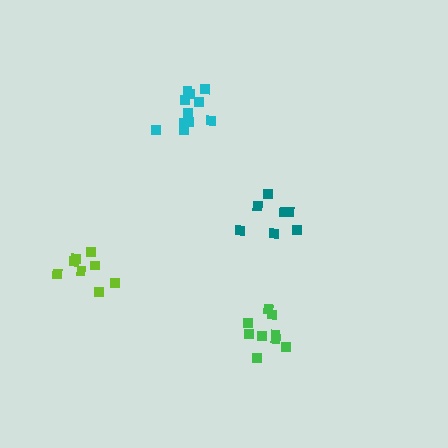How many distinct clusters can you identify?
There are 4 distinct clusters.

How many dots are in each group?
Group 1: 9 dots, Group 2: 7 dots, Group 3: 8 dots, Group 4: 11 dots (35 total).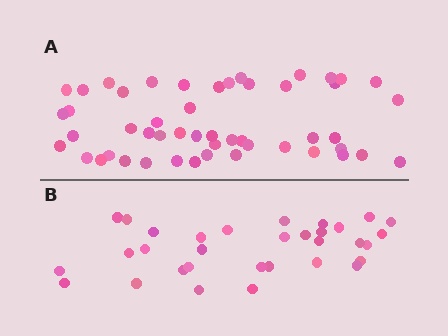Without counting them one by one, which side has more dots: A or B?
Region A (the top region) has more dots.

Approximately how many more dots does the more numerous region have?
Region A has approximately 20 more dots than region B.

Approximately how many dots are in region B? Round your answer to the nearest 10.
About 30 dots. (The exact count is 32, which rounds to 30.)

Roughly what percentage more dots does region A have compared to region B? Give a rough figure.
About 55% more.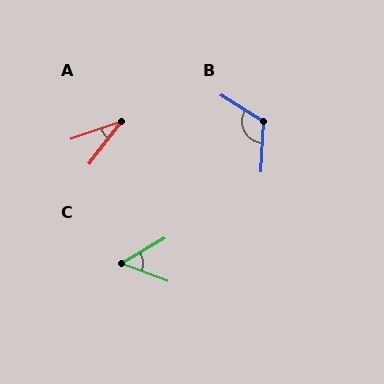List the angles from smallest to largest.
A (33°), C (51°), B (118°).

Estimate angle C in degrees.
Approximately 51 degrees.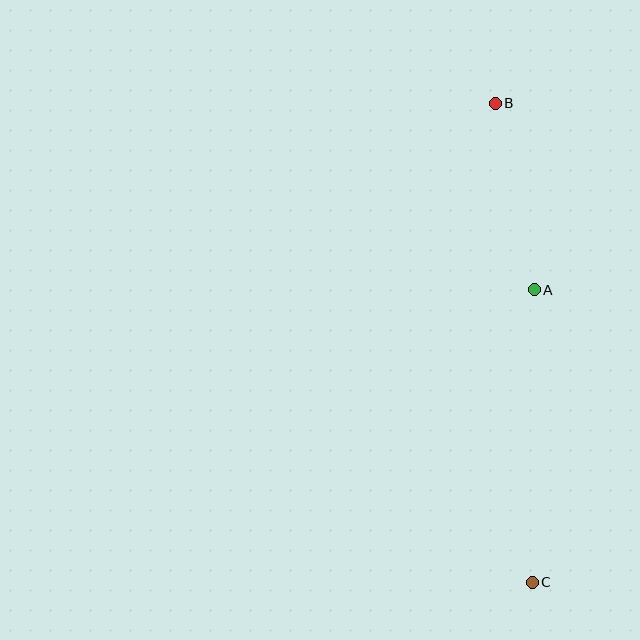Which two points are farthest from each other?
Points B and C are farthest from each other.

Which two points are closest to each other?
Points A and B are closest to each other.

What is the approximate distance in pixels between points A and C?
The distance between A and C is approximately 293 pixels.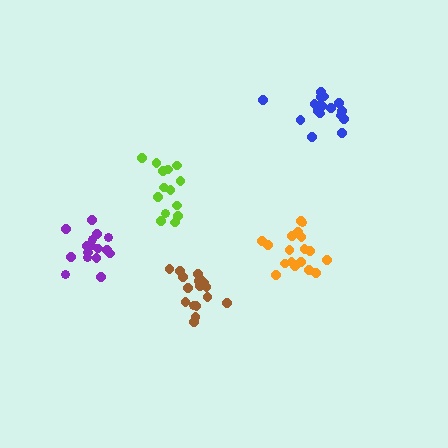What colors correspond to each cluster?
The clusters are colored: brown, lime, purple, orange, blue.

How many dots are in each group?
Group 1: 18 dots, Group 2: 14 dots, Group 3: 16 dots, Group 4: 18 dots, Group 5: 19 dots (85 total).